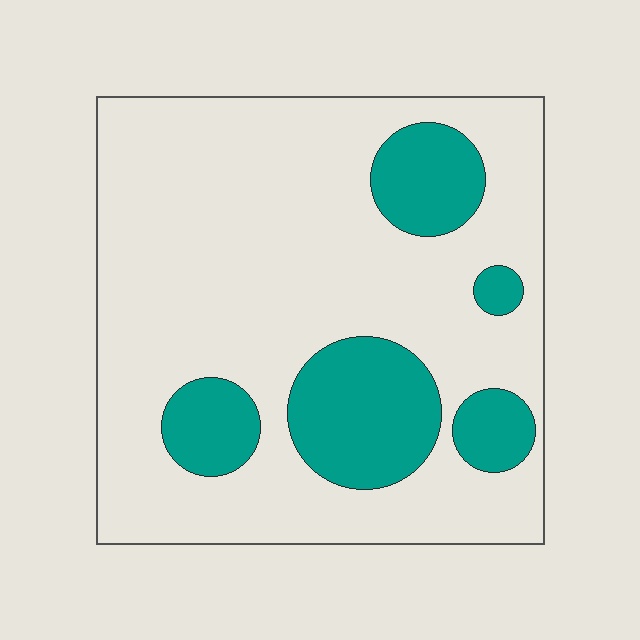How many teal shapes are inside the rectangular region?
5.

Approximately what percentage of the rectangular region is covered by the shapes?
Approximately 20%.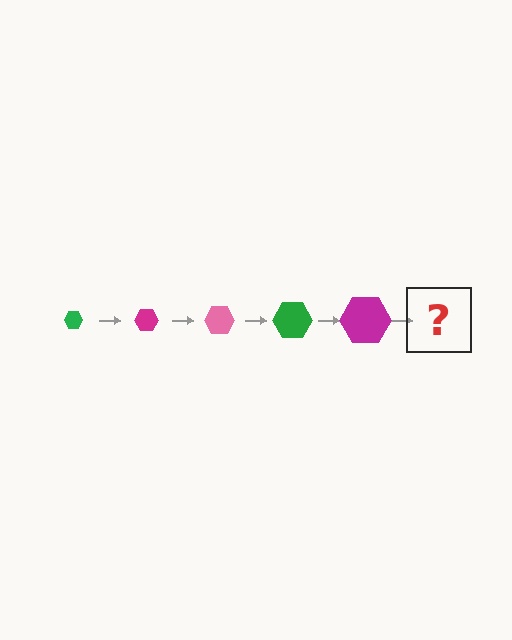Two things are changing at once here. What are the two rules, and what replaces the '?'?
The two rules are that the hexagon grows larger each step and the color cycles through green, magenta, and pink. The '?' should be a pink hexagon, larger than the previous one.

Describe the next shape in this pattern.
It should be a pink hexagon, larger than the previous one.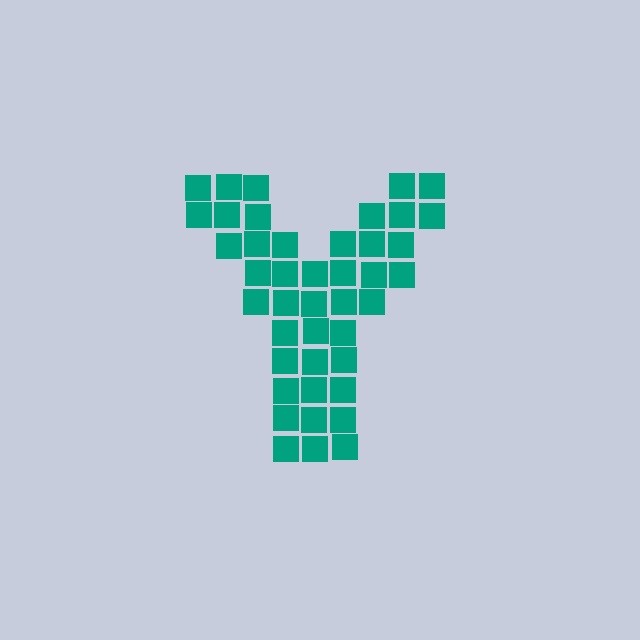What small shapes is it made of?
It is made of small squares.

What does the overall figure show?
The overall figure shows the letter Y.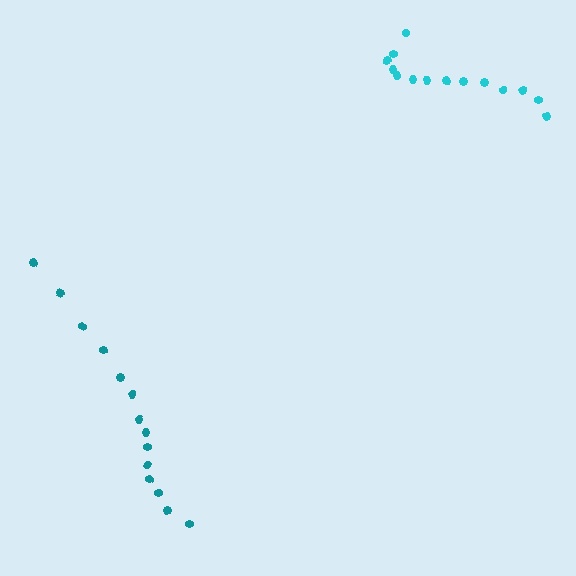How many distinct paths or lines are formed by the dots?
There are 2 distinct paths.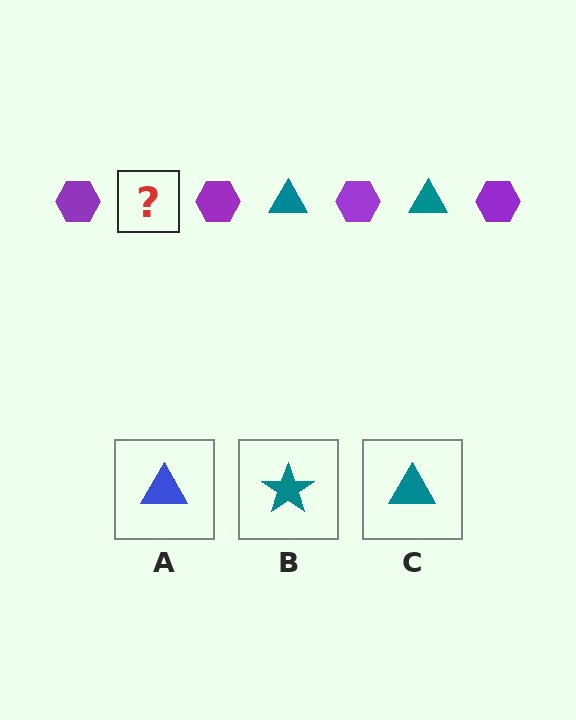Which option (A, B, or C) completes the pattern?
C.